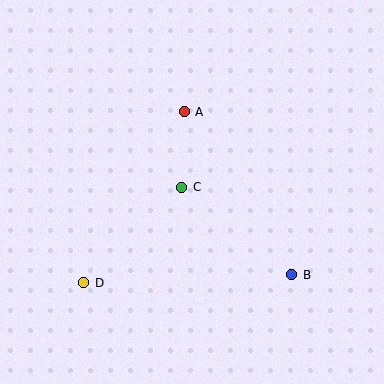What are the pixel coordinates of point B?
Point B is at (292, 275).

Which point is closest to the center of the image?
Point C at (182, 187) is closest to the center.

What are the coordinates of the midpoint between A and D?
The midpoint between A and D is at (134, 197).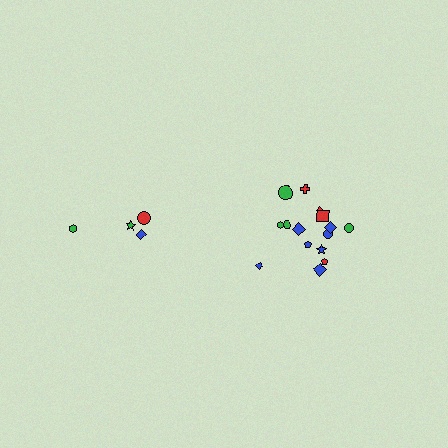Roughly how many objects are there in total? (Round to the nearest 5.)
Roughly 20 objects in total.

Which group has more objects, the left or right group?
The right group.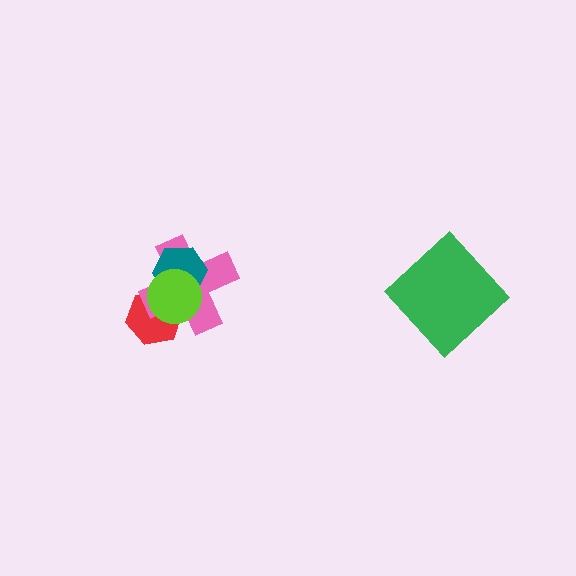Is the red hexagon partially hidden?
Yes, it is partially covered by another shape.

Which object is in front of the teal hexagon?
The lime circle is in front of the teal hexagon.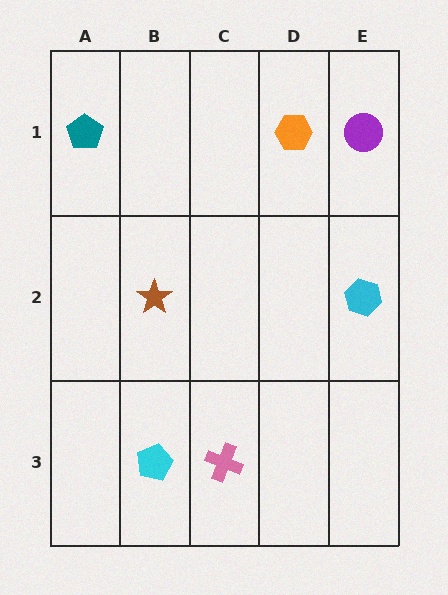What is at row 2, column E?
A cyan hexagon.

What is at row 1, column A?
A teal pentagon.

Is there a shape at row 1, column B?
No, that cell is empty.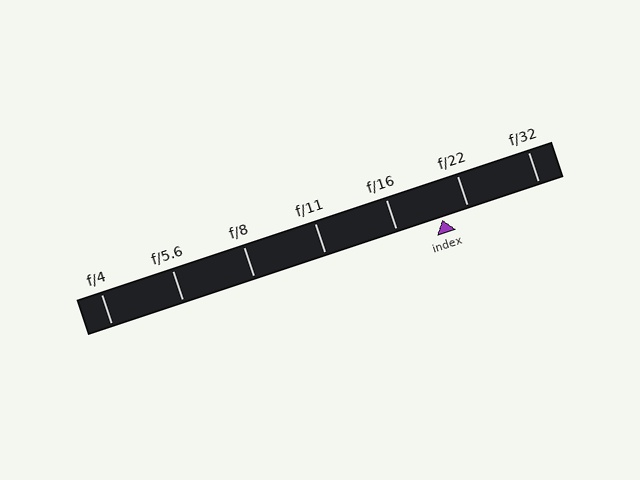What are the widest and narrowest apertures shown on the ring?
The widest aperture shown is f/4 and the narrowest is f/32.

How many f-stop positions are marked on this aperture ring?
There are 7 f-stop positions marked.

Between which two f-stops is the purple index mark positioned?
The index mark is between f/16 and f/22.